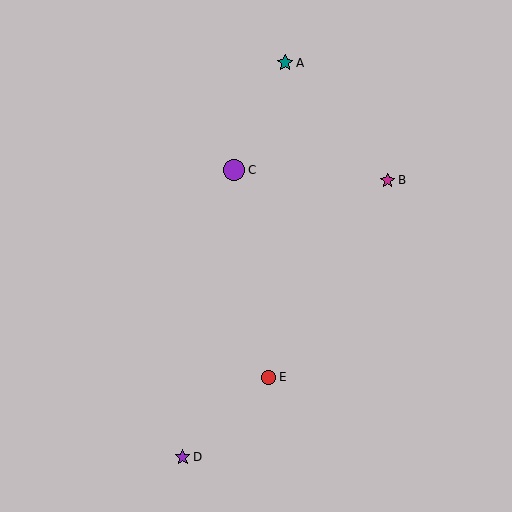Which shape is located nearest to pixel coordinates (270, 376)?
The red circle (labeled E) at (269, 377) is nearest to that location.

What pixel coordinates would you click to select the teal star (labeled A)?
Click at (285, 63) to select the teal star A.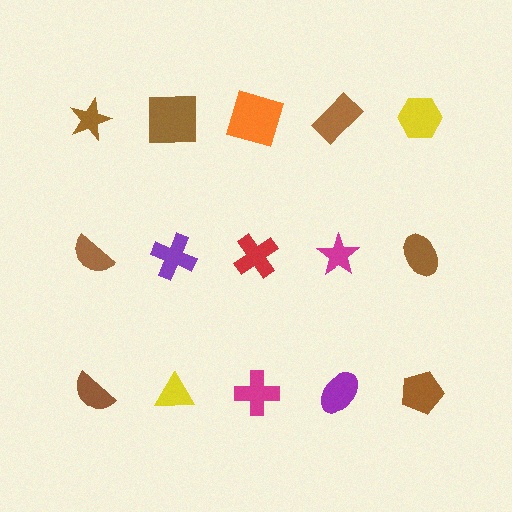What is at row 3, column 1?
A brown semicircle.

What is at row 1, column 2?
A brown square.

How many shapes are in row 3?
5 shapes.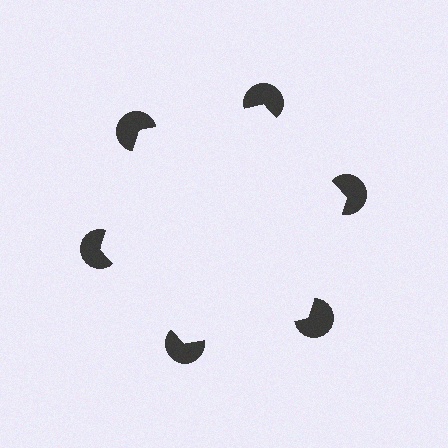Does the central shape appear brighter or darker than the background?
It typically appears slightly brighter than the background, even though no actual brightness change is drawn.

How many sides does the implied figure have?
6 sides.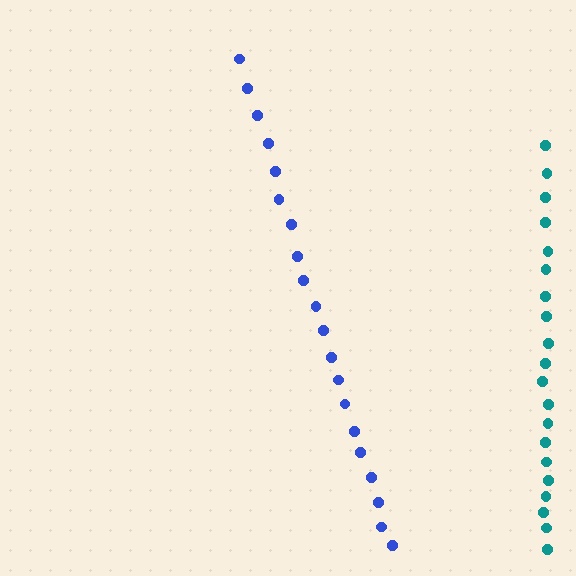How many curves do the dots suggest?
There are 2 distinct paths.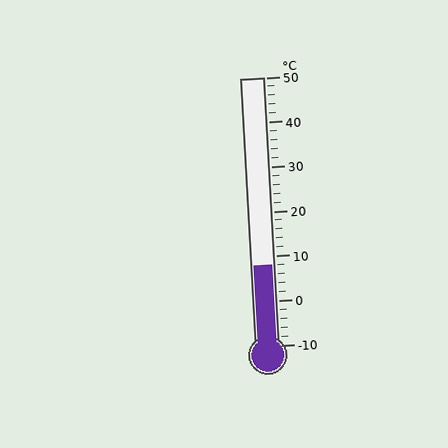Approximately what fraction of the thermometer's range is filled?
The thermometer is filled to approximately 30% of its range.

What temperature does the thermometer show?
The thermometer shows approximately 8°C.